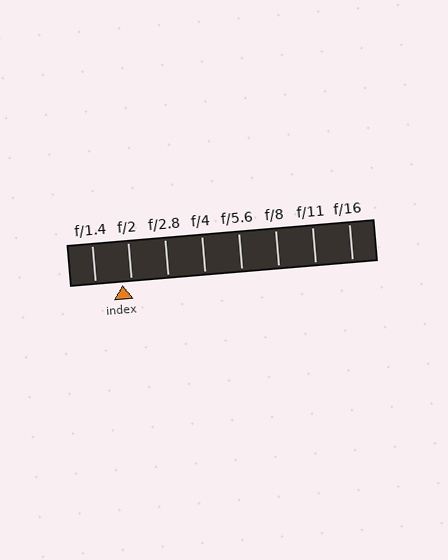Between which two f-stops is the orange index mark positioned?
The index mark is between f/1.4 and f/2.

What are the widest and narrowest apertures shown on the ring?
The widest aperture shown is f/1.4 and the narrowest is f/16.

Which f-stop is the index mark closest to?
The index mark is closest to f/2.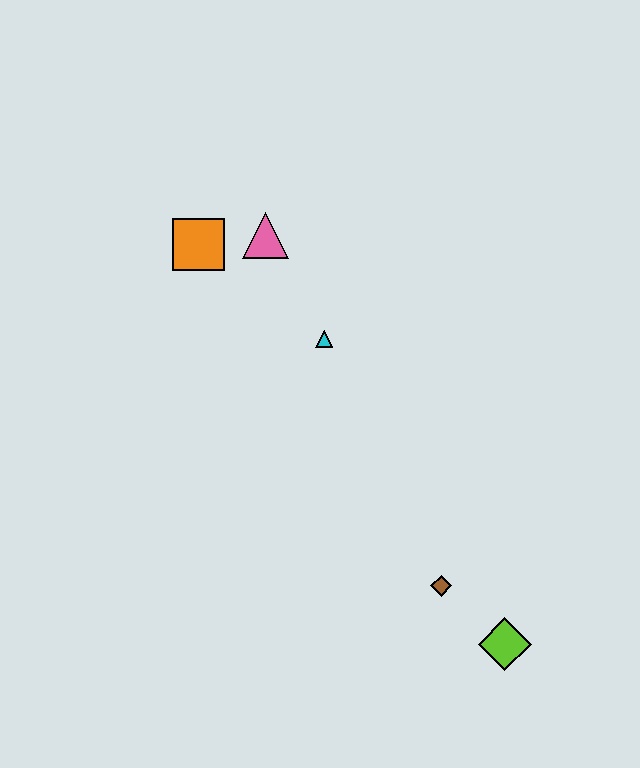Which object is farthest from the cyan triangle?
The lime diamond is farthest from the cyan triangle.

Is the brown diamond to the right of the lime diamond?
No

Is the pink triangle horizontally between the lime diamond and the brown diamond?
No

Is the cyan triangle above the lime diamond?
Yes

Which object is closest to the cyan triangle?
The pink triangle is closest to the cyan triangle.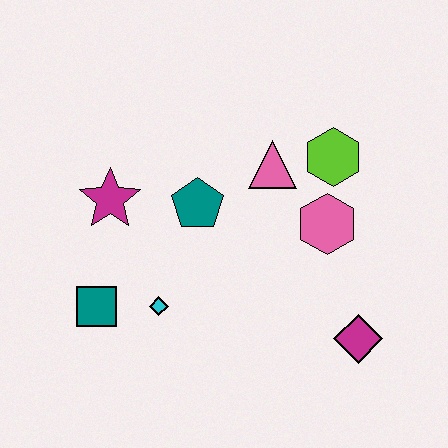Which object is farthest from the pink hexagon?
The teal square is farthest from the pink hexagon.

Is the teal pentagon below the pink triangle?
Yes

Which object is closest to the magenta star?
The teal pentagon is closest to the magenta star.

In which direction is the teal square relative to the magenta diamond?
The teal square is to the left of the magenta diamond.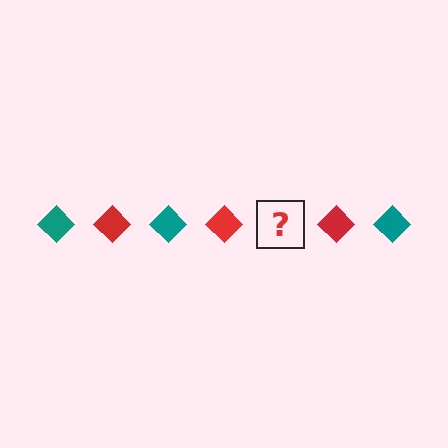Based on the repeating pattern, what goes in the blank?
The blank should be a teal diamond.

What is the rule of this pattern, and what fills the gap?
The rule is that the pattern cycles through teal, red diamonds. The gap should be filled with a teal diamond.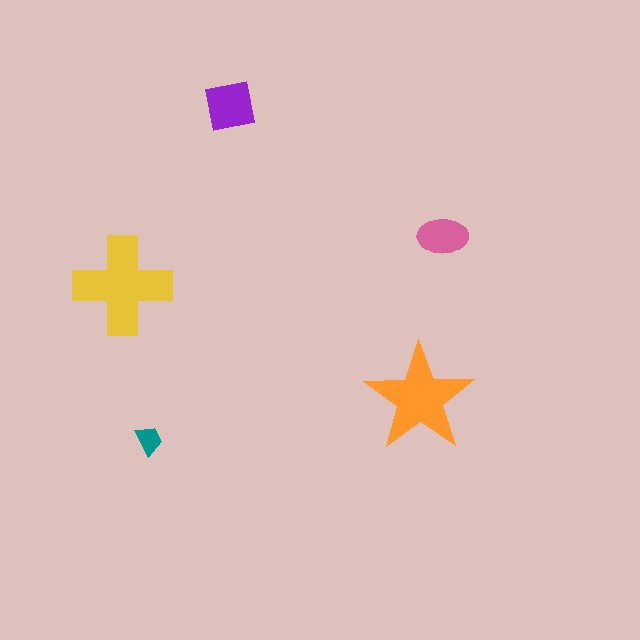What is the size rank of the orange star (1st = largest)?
2nd.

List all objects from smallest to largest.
The teal trapezoid, the pink ellipse, the purple square, the orange star, the yellow cross.